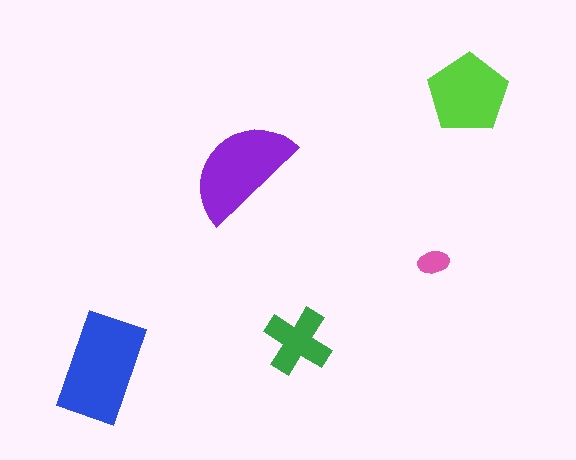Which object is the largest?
The blue rectangle.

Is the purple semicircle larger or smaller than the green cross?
Larger.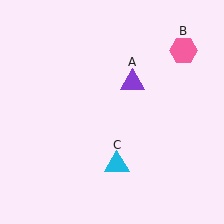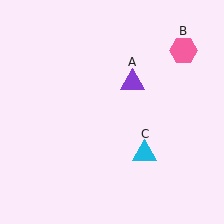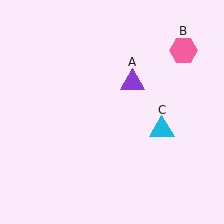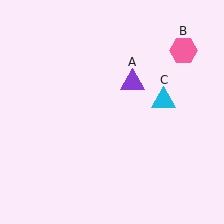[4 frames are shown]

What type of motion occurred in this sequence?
The cyan triangle (object C) rotated counterclockwise around the center of the scene.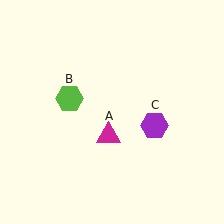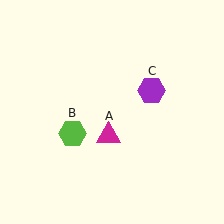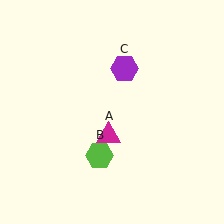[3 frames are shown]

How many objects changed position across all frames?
2 objects changed position: lime hexagon (object B), purple hexagon (object C).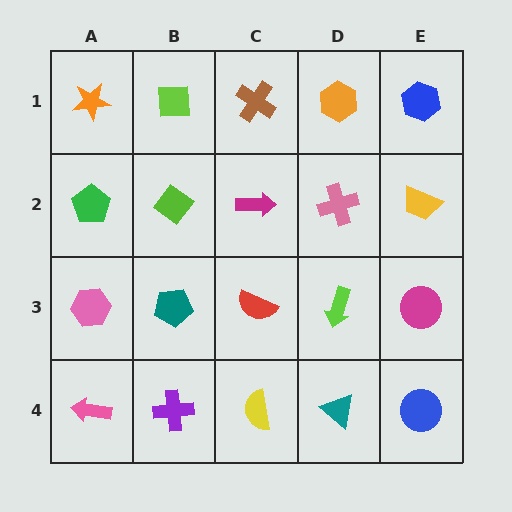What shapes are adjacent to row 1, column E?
A yellow trapezoid (row 2, column E), an orange hexagon (row 1, column D).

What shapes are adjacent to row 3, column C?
A magenta arrow (row 2, column C), a yellow semicircle (row 4, column C), a teal pentagon (row 3, column B), a lime arrow (row 3, column D).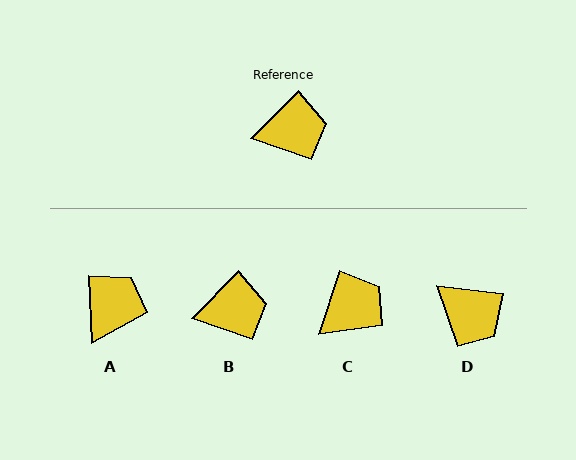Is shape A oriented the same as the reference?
No, it is off by about 47 degrees.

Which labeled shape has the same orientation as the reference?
B.